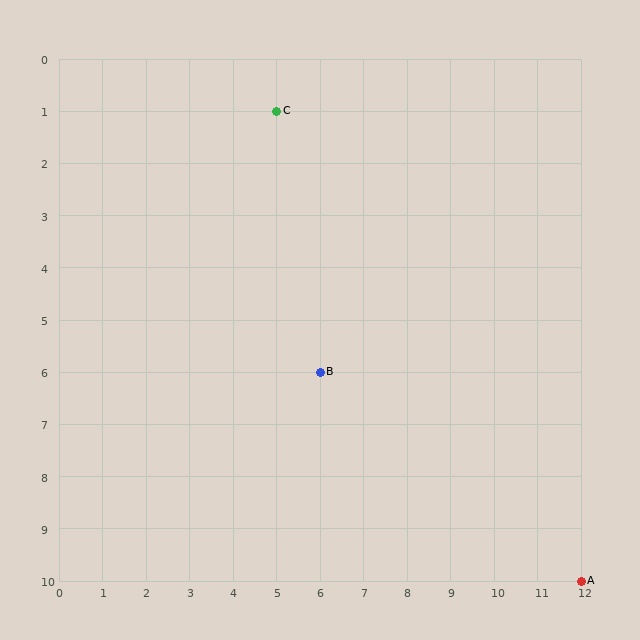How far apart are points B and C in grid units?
Points B and C are 1 column and 5 rows apart (about 5.1 grid units diagonally).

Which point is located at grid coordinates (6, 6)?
Point B is at (6, 6).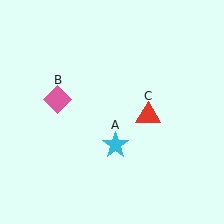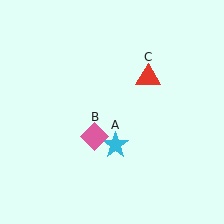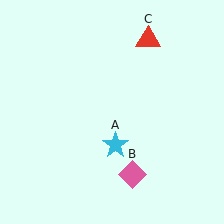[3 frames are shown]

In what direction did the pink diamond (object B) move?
The pink diamond (object B) moved down and to the right.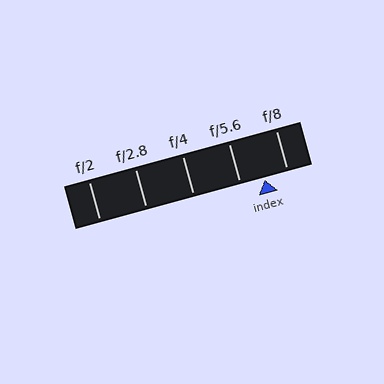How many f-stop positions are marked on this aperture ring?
There are 5 f-stop positions marked.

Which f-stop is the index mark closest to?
The index mark is closest to f/8.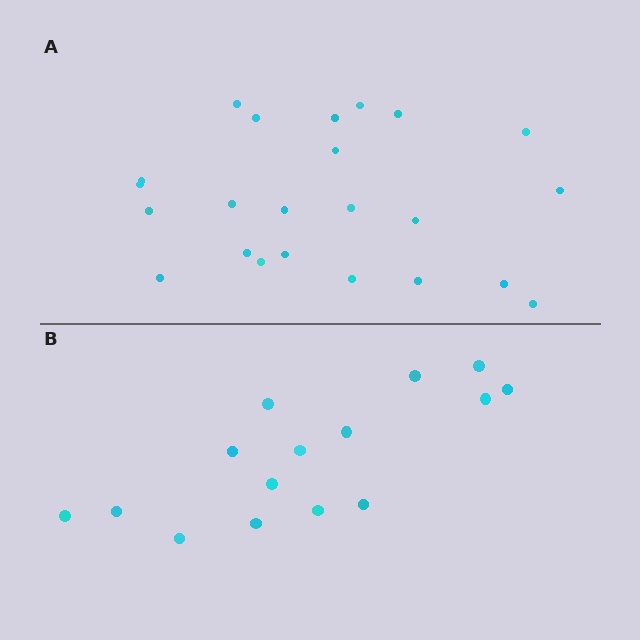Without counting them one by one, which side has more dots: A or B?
Region A (the top region) has more dots.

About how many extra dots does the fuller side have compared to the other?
Region A has roughly 8 or so more dots than region B.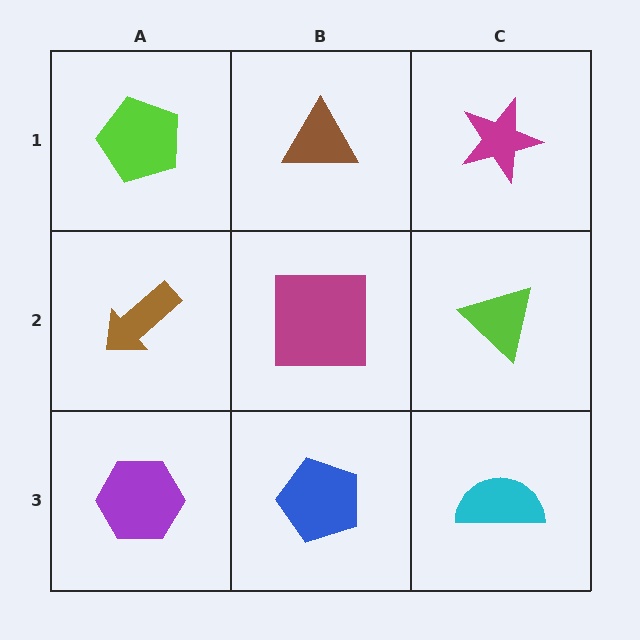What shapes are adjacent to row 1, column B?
A magenta square (row 2, column B), a lime pentagon (row 1, column A), a magenta star (row 1, column C).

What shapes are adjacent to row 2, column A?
A lime pentagon (row 1, column A), a purple hexagon (row 3, column A), a magenta square (row 2, column B).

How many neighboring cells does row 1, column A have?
2.